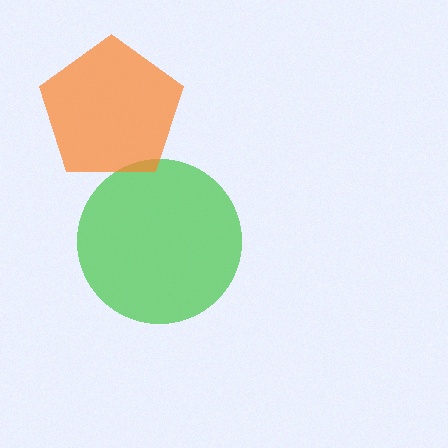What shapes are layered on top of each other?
The layered shapes are: a green circle, an orange pentagon.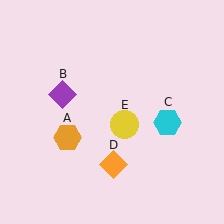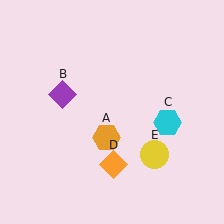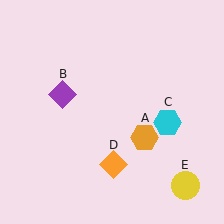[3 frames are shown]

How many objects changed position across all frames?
2 objects changed position: orange hexagon (object A), yellow circle (object E).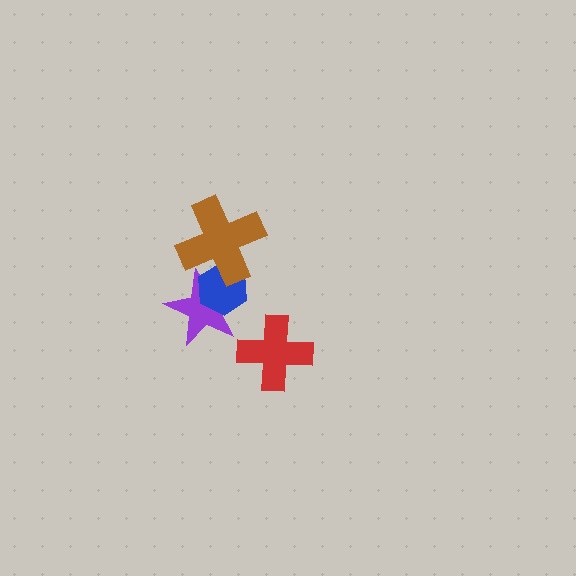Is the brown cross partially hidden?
No, no other shape covers it.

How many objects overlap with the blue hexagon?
2 objects overlap with the blue hexagon.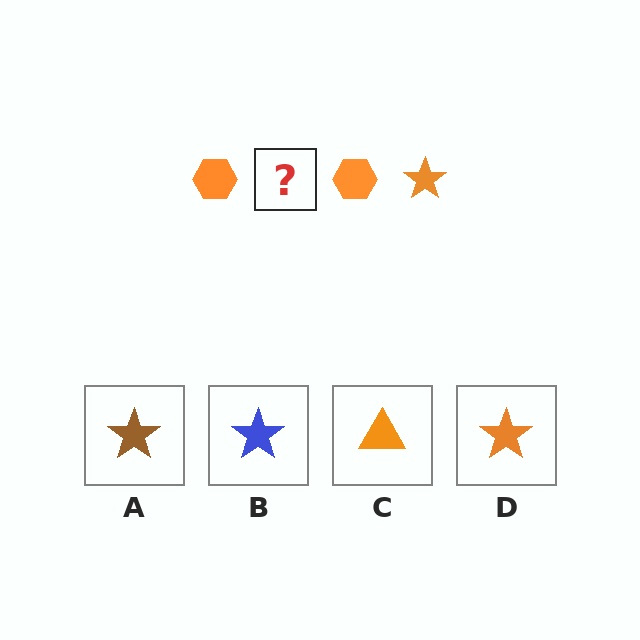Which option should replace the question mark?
Option D.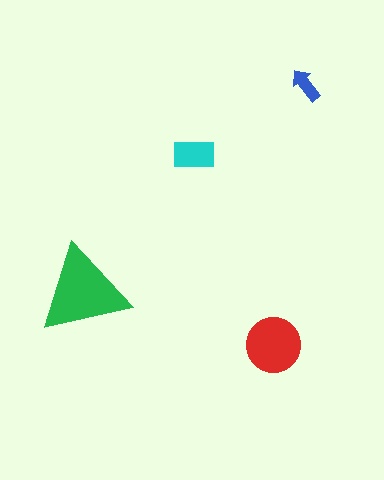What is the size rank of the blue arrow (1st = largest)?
4th.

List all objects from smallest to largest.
The blue arrow, the cyan rectangle, the red circle, the green triangle.